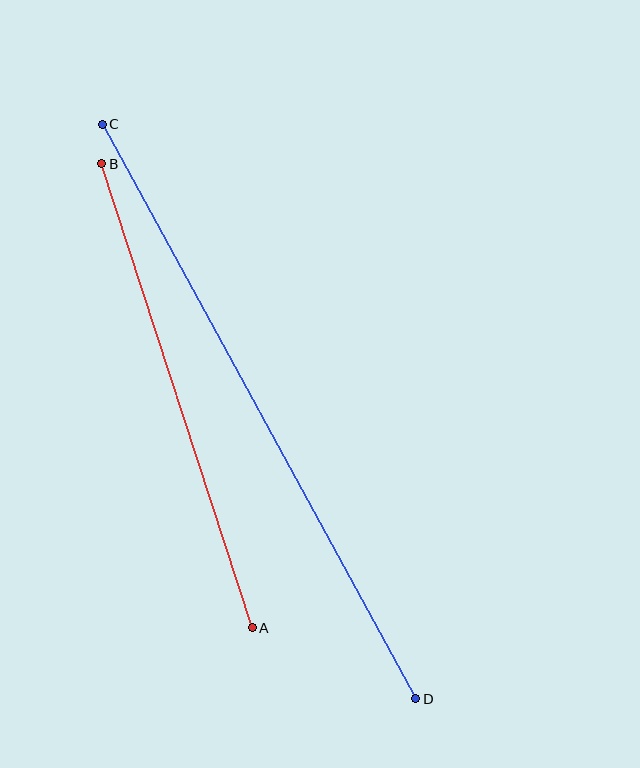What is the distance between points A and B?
The distance is approximately 488 pixels.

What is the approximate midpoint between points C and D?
The midpoint is at approximately (259, 412) pixels.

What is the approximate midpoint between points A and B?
The midpoint is at approximately (177, 396) pixels.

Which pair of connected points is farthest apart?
Points C and D are farthest apart.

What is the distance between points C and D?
The distance is approximately 654 pixels.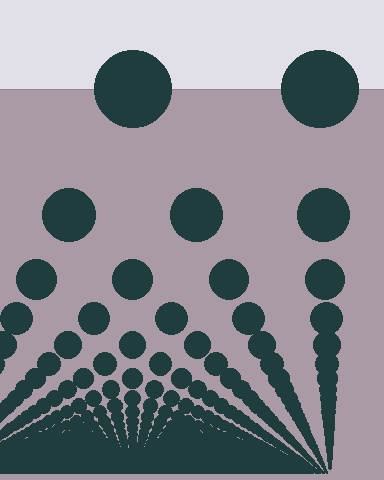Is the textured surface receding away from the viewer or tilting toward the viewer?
The surface appears to tilt toward the viewer. Texture elements get larger and sparser toward the top.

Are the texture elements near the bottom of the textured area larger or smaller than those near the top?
Smaller. The gradient is inverted — elements near the bottom are smaller and denser.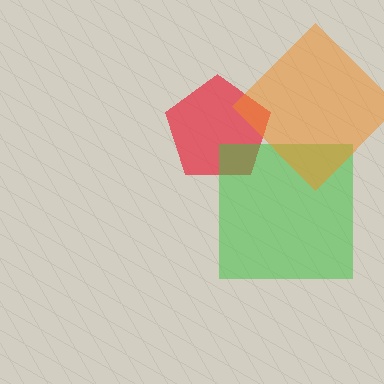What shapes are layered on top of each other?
The layered shapes are: a red pentagon, a green square, an orange diamond.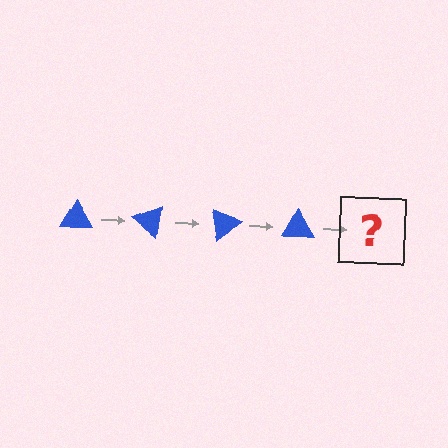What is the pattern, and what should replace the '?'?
The pattern is that the triangle rotates 40 degrees each step. The '?' should be a blue triangle rotated 160 degrees.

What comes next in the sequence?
The next element should be a blue triangle rotated 160 degrees.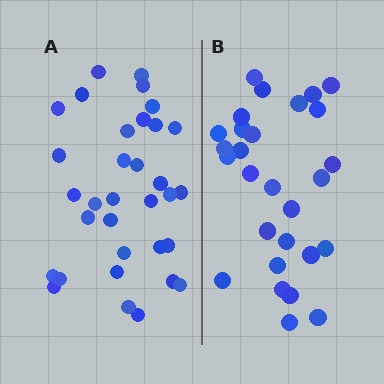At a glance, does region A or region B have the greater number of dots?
Region A (the left region) has more dots.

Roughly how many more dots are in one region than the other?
Region A has about 5 more dots than region B.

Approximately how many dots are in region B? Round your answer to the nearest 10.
About 30 dots. (The exact count is 28, which rounds to 30.)